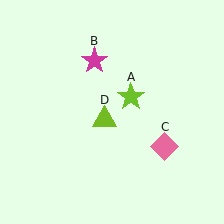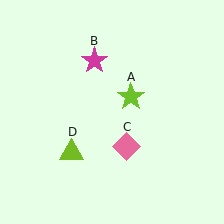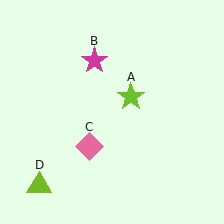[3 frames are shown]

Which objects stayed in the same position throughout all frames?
Lime star (object A) and magenta star (object B) remained stationary.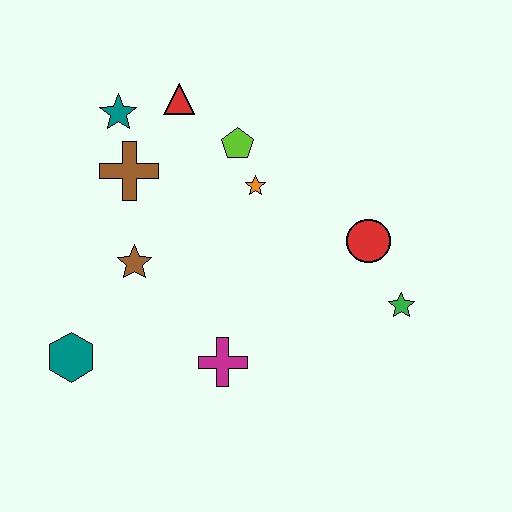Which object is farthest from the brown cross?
The green star is farthest from the brown cross.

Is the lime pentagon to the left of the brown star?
No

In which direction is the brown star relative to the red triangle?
The brown star is below the red triangle.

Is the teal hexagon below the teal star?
Yes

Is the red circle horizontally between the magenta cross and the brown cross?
No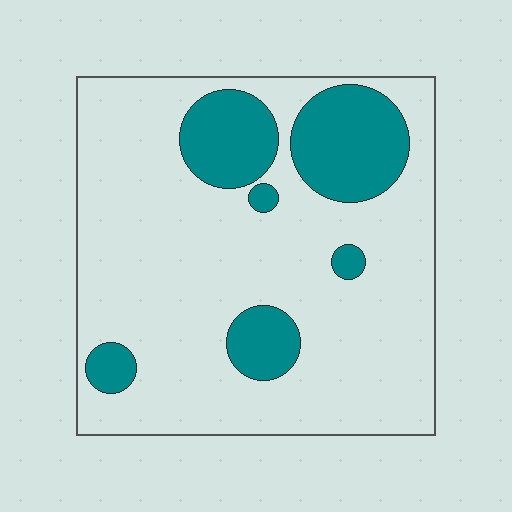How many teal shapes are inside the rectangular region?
6.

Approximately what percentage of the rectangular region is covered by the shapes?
Approximately 20%.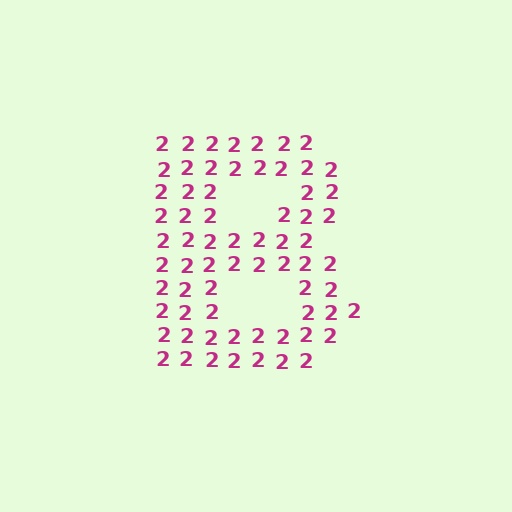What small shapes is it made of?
It is made of small digit 2's.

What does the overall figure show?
The overall figure shows the letter B.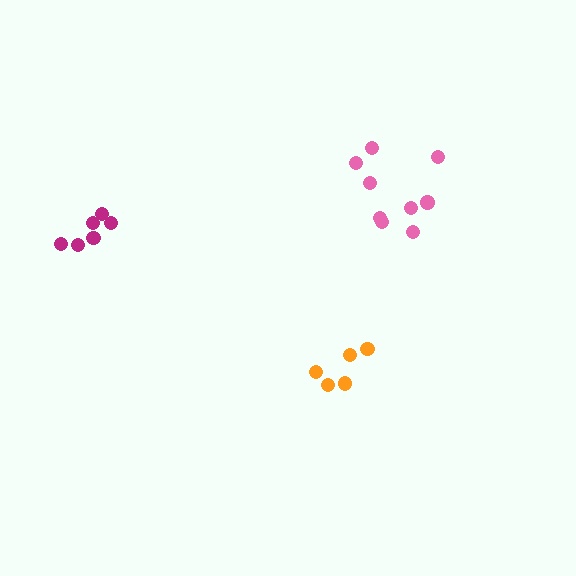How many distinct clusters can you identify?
There are 3 distinct clusters.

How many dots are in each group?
Group 1: 5 dots, Group 2: 9 dots, Group 3: 6 dots (20 total).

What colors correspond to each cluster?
The clusters are colored: orange, pink, magenta.